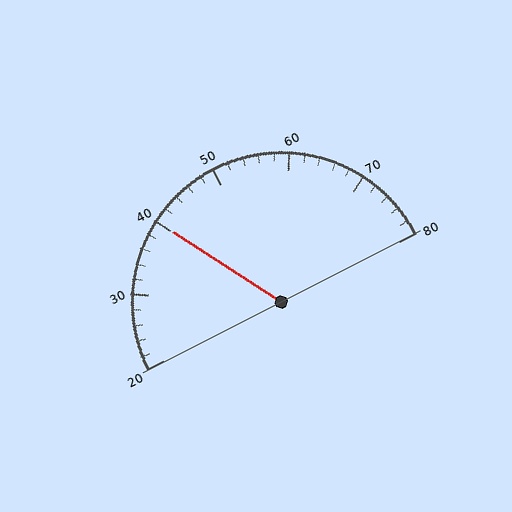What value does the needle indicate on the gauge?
The needle indicates approximately 40.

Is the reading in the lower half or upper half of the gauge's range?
The reading is in the lower half of the range (20 to 80).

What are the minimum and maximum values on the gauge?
The gauge ranges from 20 to 80.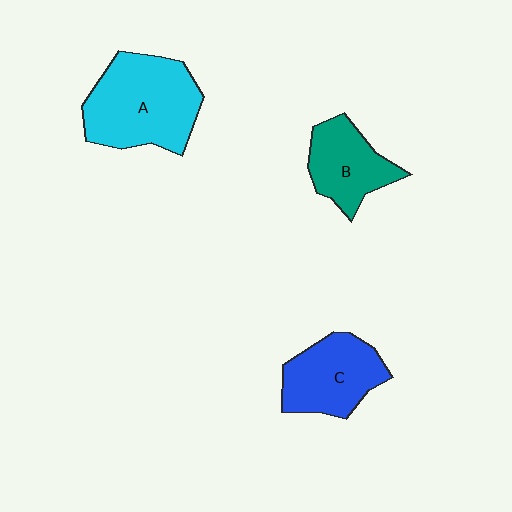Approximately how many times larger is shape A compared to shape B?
Approximately 1.7 times.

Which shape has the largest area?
Shape A (cyan).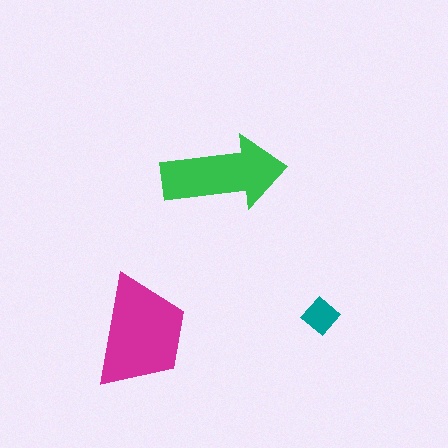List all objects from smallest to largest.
The teal diamond, the green arrow, the magenta trapezoid.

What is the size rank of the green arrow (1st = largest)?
2nd.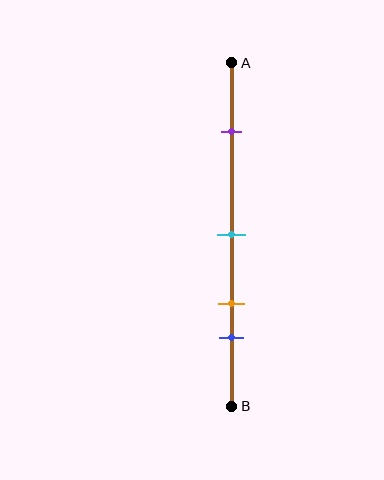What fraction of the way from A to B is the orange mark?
The orange mark is approximately 70% (0.7) of the way from A to B.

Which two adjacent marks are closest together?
The orange and blue marks are the closest adjacent pair.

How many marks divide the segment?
There are 4 marks dividing the segment.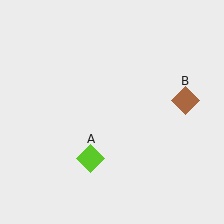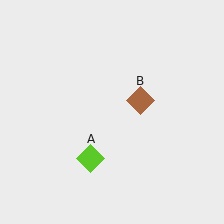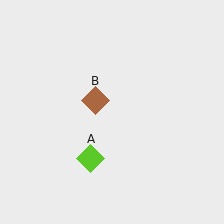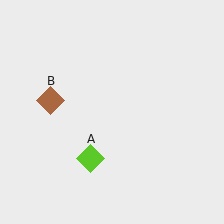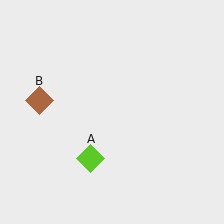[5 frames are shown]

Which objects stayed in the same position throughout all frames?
Lime diamond (object A) remained stationary.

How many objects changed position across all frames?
1 object changed position: brown diamond (object B).